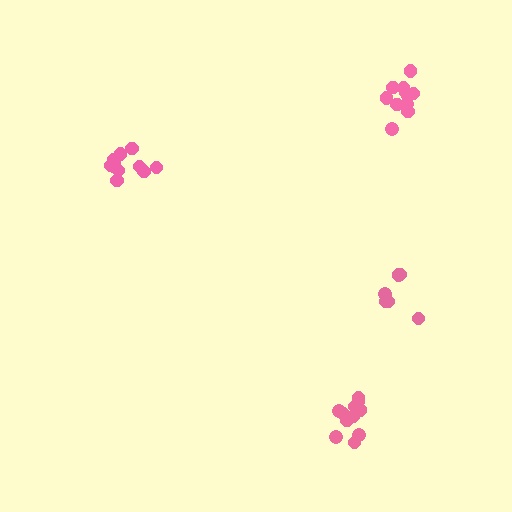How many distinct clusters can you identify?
There are 4 distinct clusters.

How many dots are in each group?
Group 1: 11 dots, Group 2: 6 dots, Group 3: 11 dots, Group 4: 11 dots (39 total).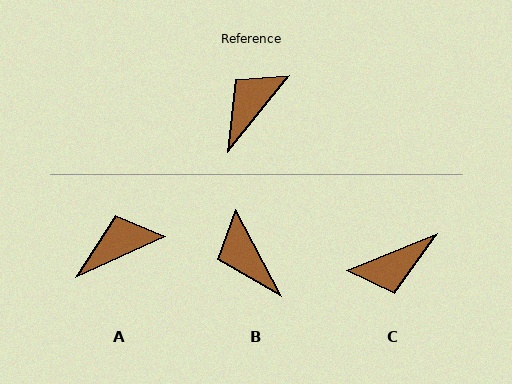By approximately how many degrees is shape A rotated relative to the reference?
Approximately 27 degrees clockwise.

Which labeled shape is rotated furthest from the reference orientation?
C, about 150 degrees away.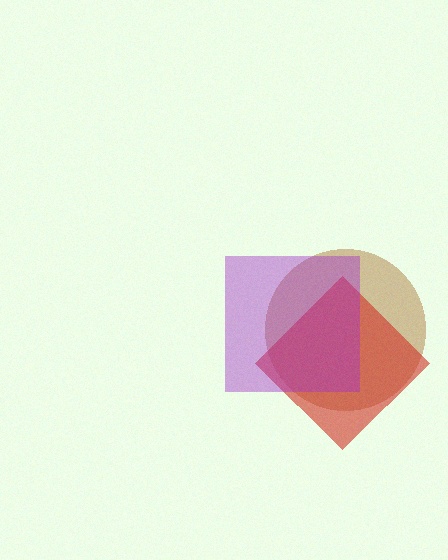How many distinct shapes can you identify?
There are 3 distinct shapes: a brown circle, a red diamond, a purple square.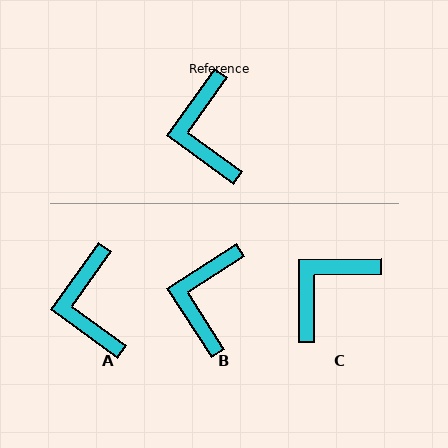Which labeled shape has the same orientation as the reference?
A.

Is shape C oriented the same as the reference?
No, it is off by about 54 degrees.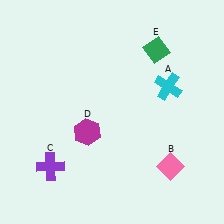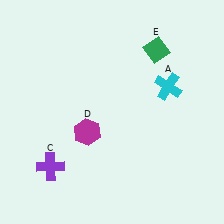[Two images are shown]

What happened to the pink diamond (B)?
The pink diamond (B) was removed in Image 2. It was in the bottom-right area of Image 1.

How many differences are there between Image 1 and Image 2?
There is 1 difference between the two images.